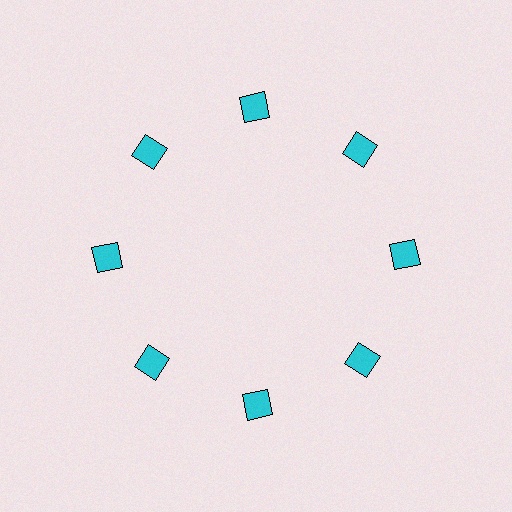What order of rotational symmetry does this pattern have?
This pattern has 8-fold rotational symmetry.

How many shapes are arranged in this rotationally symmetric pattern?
There are 8 shapes, arranged in 8 groups of 1.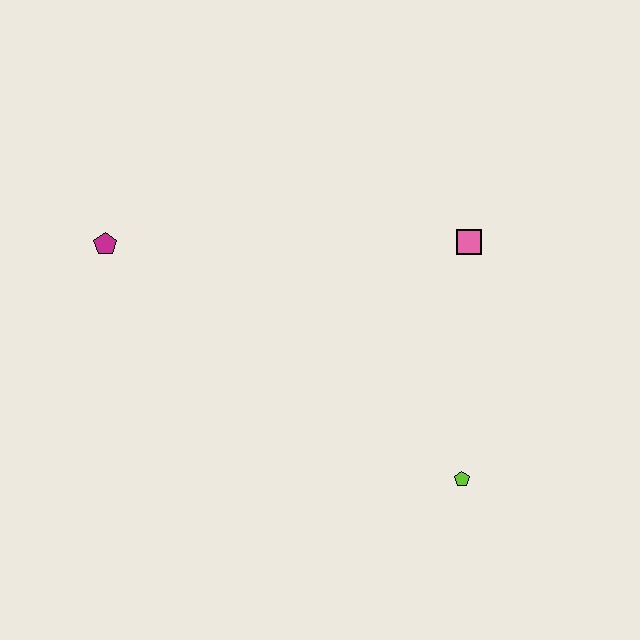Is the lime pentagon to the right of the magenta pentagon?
Yes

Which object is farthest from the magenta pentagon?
The lime pentagon is farthest from the magenta pentagon.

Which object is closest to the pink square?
The lime pentagon is closest to the pink square.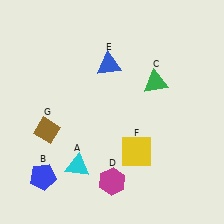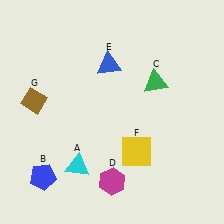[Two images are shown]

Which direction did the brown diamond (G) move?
The brown diamond (G) moved up.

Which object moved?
The brown diamond (G) moved up.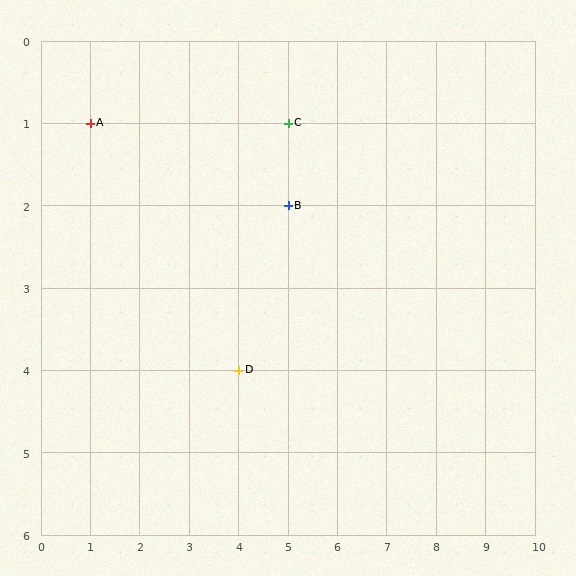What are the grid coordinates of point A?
Point A is at grid coordinates (1, 1).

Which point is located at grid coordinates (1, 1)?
Point A is at (1, 1).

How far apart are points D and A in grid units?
Points D and A are 3 columns and 3 rows apart (about 4.2 grid units diagonally).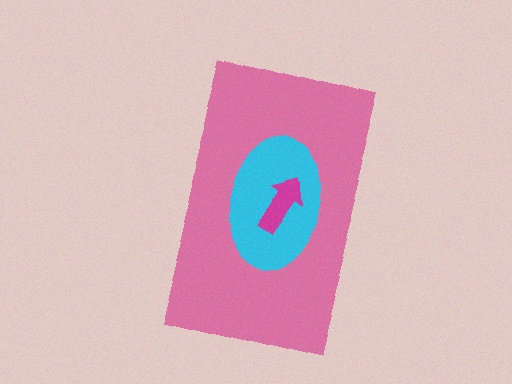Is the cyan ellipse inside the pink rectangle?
Yes.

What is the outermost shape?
The pink rectangle.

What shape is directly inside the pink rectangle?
The cyan ellipse.